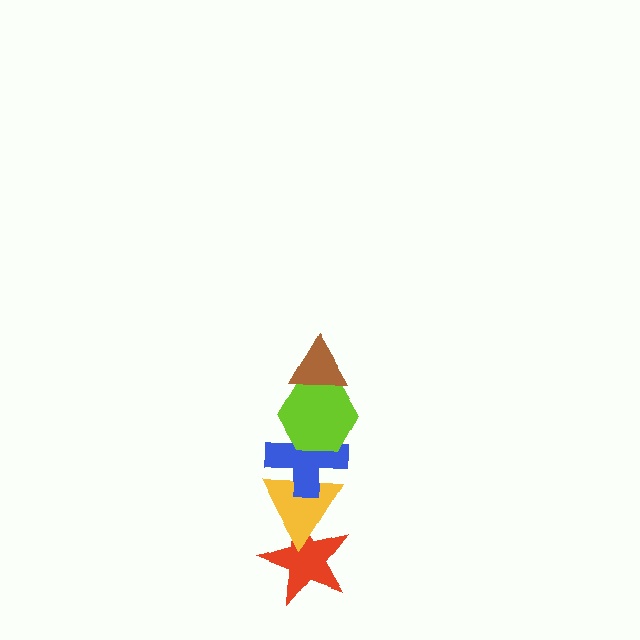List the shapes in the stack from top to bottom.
From top to bottom: the brown triangle, the lime hexagon, the blue cross, the yellow triangle, the red star.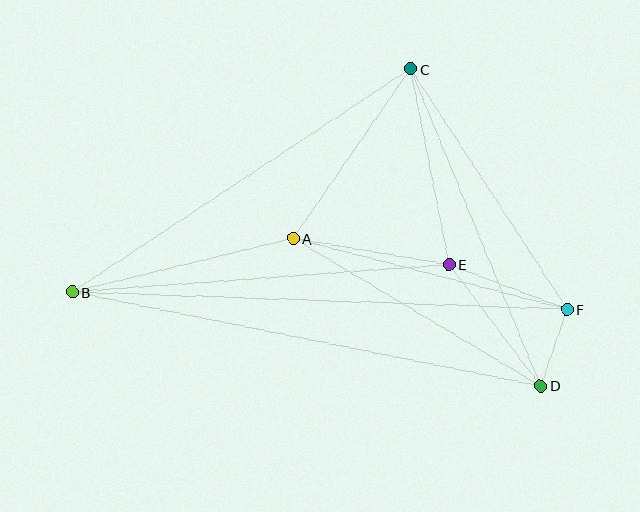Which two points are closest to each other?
Points D and F are closest to each other.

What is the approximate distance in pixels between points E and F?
The distance between E and F is approximately 126 pixels.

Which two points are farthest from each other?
Points B and F are farthest from each other.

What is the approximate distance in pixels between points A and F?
The distance between A and F is approximately 283 pixels.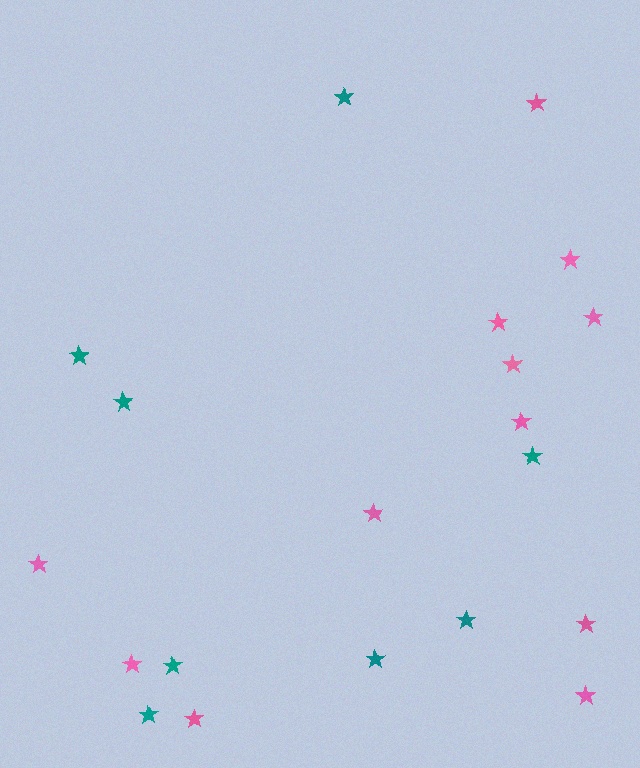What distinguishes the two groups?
There are 2 groups: one group of pink stars (12) and one group of teal stars (8).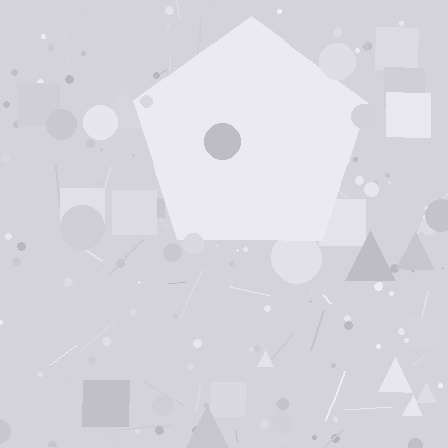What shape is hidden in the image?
A pentagon is hidden in the image.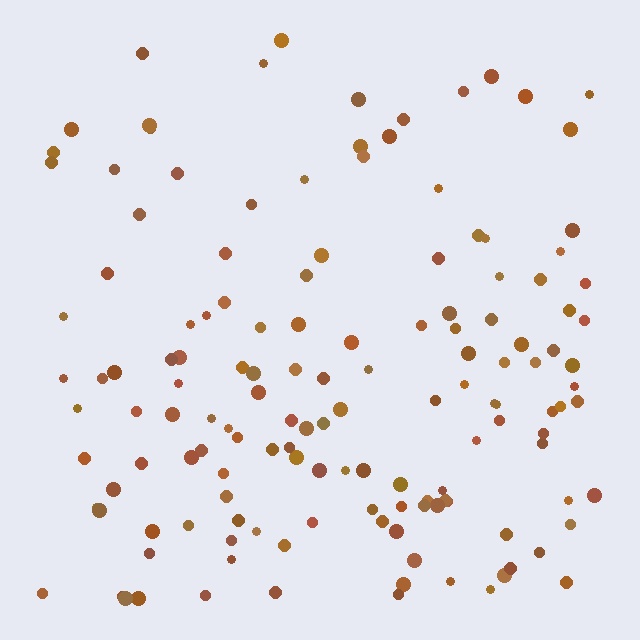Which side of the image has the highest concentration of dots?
The bottom.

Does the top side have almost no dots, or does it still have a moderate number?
Still a moderate number, just noticeably fewer than the bottom.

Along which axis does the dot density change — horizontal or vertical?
Vertical.